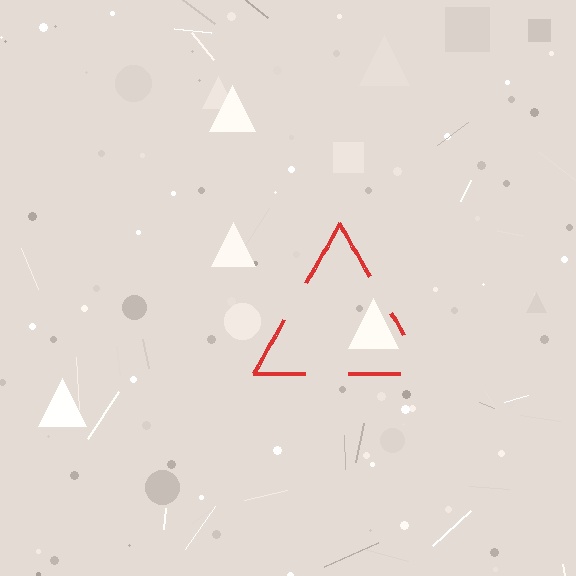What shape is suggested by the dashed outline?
The dashed outline suggests a triangle.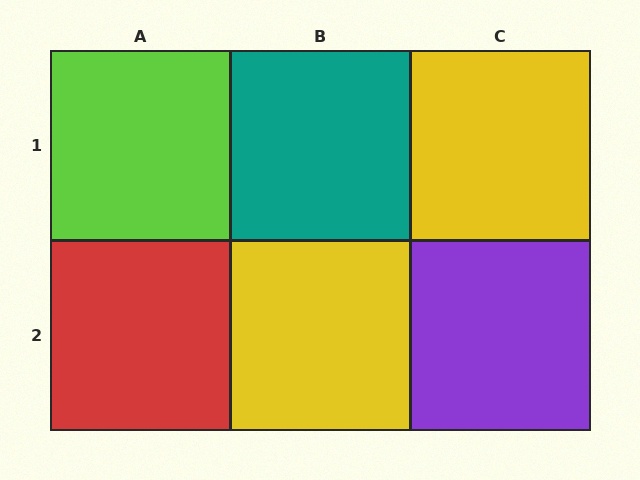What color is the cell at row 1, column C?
Yellow.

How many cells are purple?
1 cell is purple.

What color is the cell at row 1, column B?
Teal.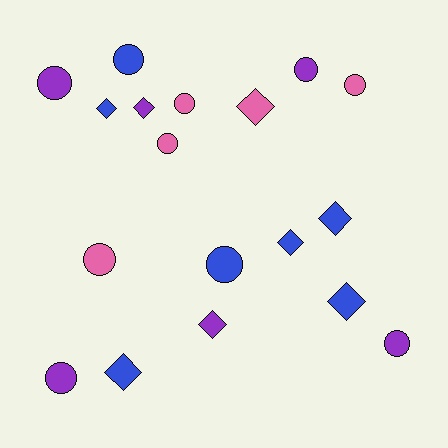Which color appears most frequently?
Blue, with 7 objects.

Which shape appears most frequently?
Circle, with 10 objects.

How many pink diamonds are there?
There is 1 pink diamond.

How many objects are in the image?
There are 18 objects.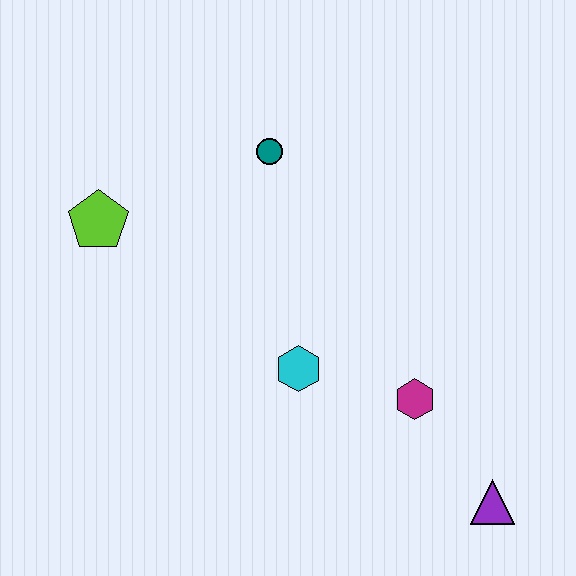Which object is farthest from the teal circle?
The purple triangle is farthest from the teal circle.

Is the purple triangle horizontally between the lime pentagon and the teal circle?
No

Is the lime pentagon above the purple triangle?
Yes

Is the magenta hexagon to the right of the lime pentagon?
Yes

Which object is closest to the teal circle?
The lime pentagon is closest to the teal circle.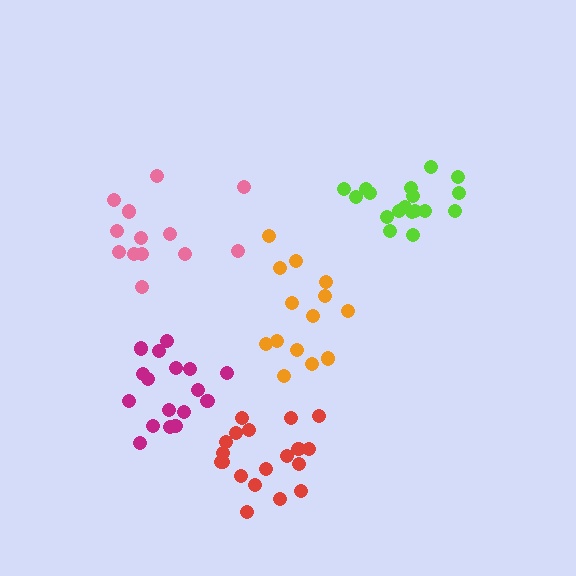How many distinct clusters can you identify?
There are 5 distinct clusters.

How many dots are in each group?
Group 1: 14 dots, Group 2: 19 dots, Group 3: 18 dots, Group 4: 13 dots, Group 5: 17 dots (81 total).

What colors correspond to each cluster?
The clusters are colored: orange, red, lime, pink, magenta.